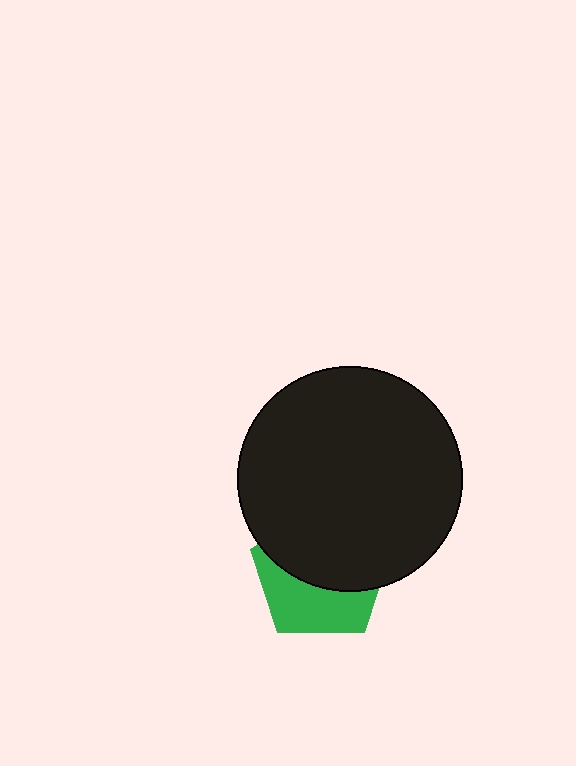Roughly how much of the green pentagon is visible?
A small part of it is visible (roughly 42%).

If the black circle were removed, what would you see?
You would see the complete green pentagon.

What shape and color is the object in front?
The object in front is a black circle.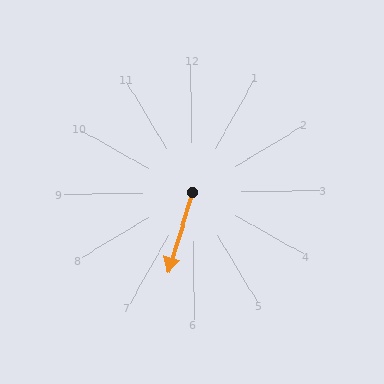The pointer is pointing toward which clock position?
Roughly 7 o'clock.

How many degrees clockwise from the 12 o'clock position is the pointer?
Approximately 198 degrees.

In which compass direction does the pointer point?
South.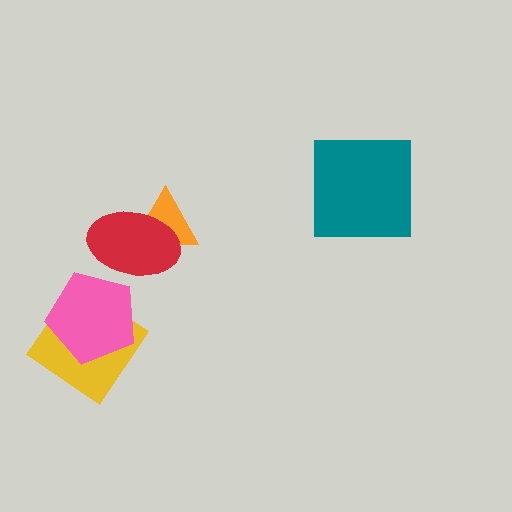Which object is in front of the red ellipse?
The pink pentagon is in front of the red ellipse.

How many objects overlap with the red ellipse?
2 objects overlap with the red ellipse.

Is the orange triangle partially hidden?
Yes, it is partially covered by another shape.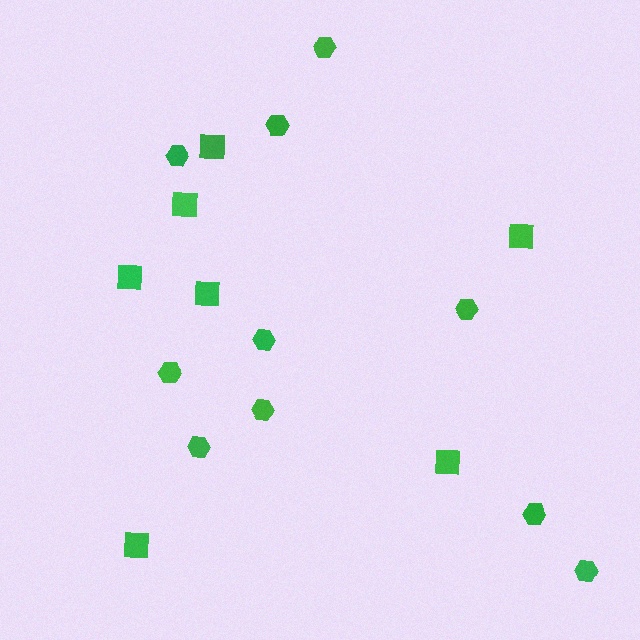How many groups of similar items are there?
There are 2 groups: one group of hexagons (10) and one group of squares (7).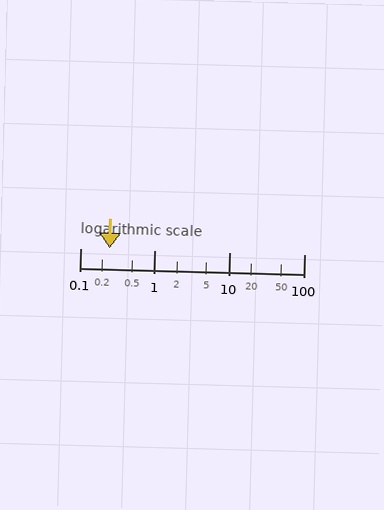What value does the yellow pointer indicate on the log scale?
The pointer indicates approximately 0.25.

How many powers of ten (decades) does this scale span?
The scale spans 3 decades, from 0.1 to 100.